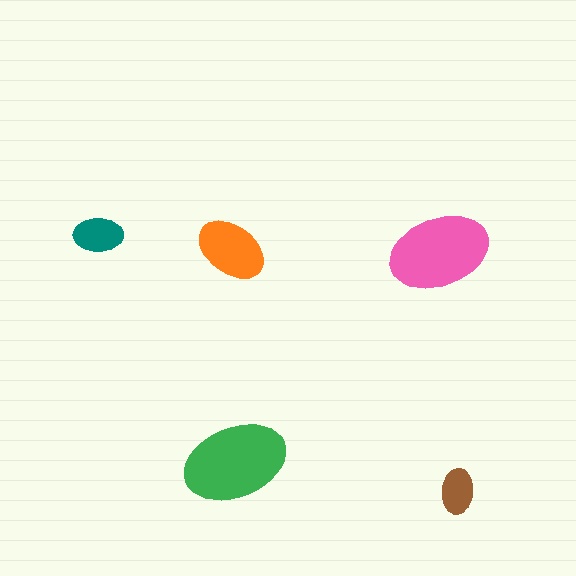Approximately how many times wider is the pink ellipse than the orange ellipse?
About 1.5 times wider.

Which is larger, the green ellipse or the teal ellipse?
The green one.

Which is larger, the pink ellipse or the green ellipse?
The green one.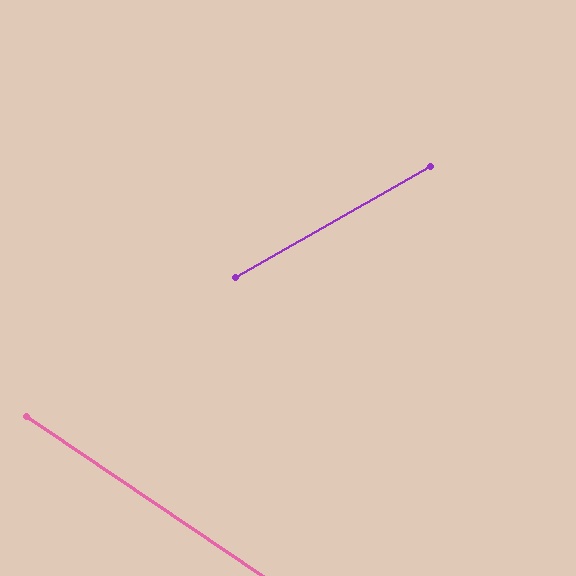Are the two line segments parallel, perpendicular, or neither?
Neither parallel nor perpendicular — they differ by about 64°.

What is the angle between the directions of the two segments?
Approximately 64 degrees.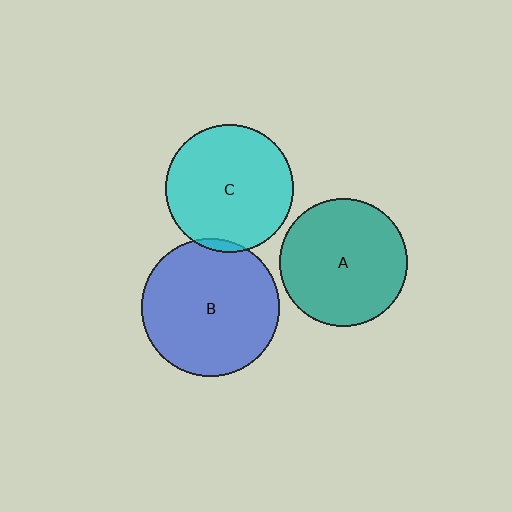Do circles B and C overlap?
Yes.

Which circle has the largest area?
Circle B (blue).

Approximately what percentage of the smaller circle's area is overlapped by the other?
Approximately 5%.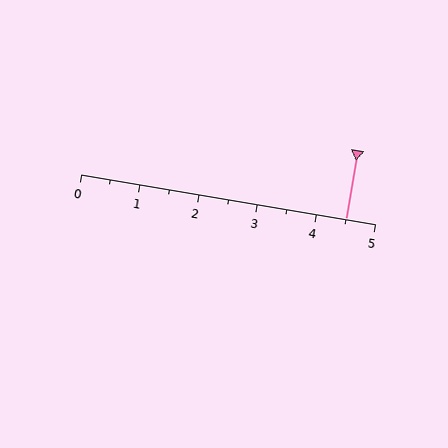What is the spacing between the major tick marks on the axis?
The major ticks are spaced 1 apart.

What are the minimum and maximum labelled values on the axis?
The axis runs from 0 to 5.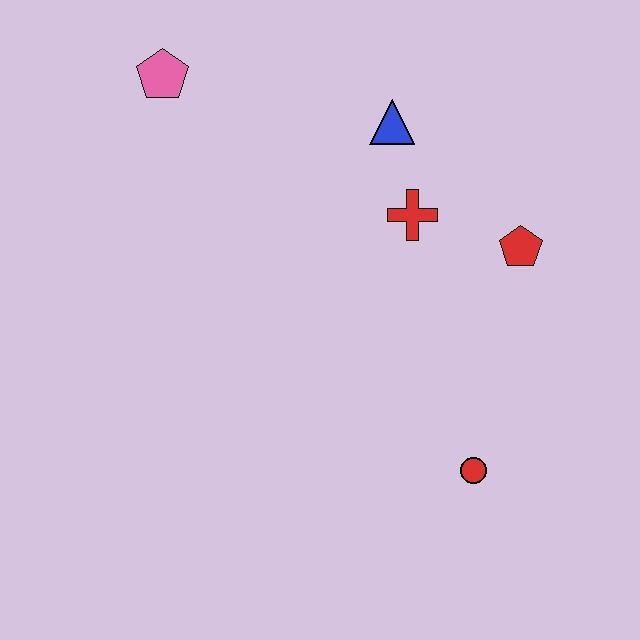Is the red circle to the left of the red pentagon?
Yes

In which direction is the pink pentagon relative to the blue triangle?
The pink pentagon is to the left of the blue triangle.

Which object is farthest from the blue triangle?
The red circle is farthest from the blue triangle.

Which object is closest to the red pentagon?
The red cross is closest to the red pentagon.